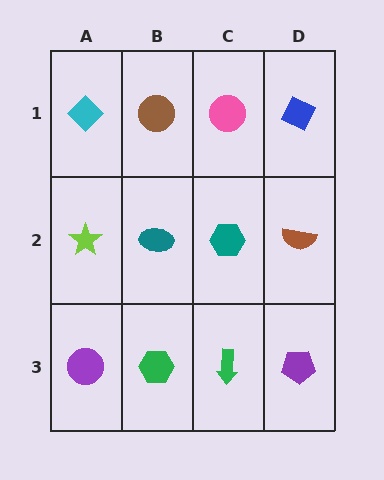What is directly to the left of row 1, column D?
A pink circle.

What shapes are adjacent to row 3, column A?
A lime star (row 2, column A), a green hexagon (row 3, column B).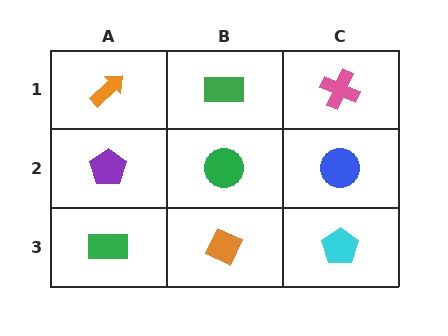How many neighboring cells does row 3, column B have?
3.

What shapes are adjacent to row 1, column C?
A blue circle (row 2, column C), a green rectangle (row 1, column B).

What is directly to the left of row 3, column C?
An orange diamond.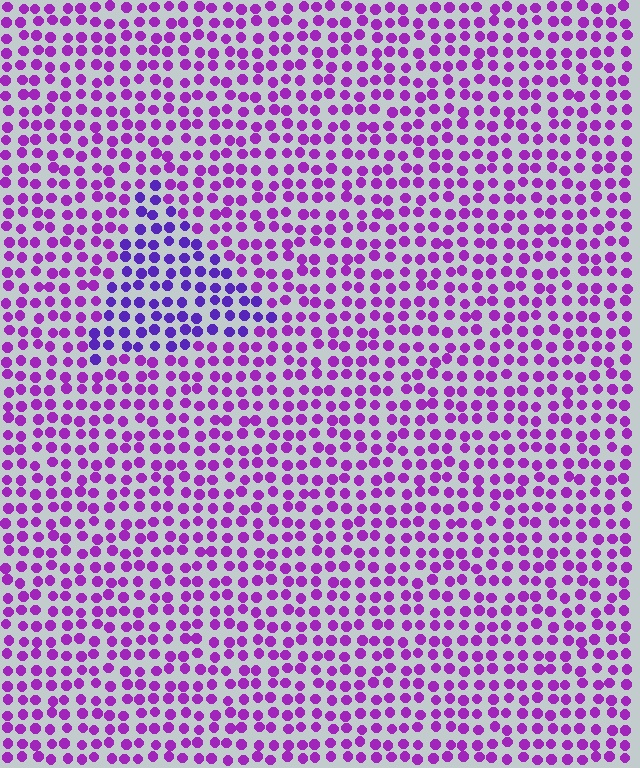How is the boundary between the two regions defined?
The boundary is defined purely by a slight shift in hue (about 30 degrees). Spacing, size, and orientation are identical on both sides.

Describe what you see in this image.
The image is filled with small purple elements in a uniform arrangement. A triangle-shaped region is visible where the elements are tinted to a slightly different hue, forming a subtle color boundary.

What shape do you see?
I see a triangle.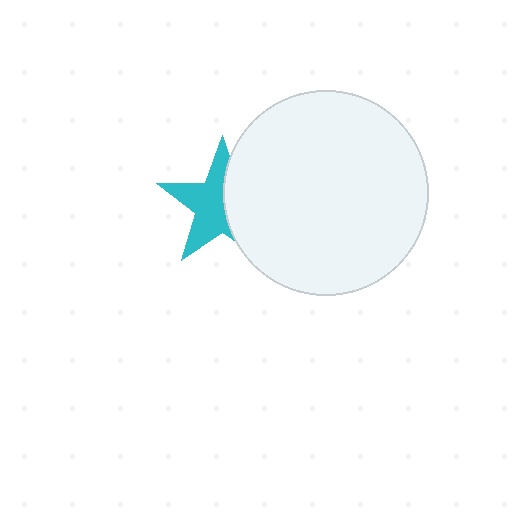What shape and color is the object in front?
The object in front is a white circle.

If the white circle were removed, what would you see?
You would see the complete cyan star.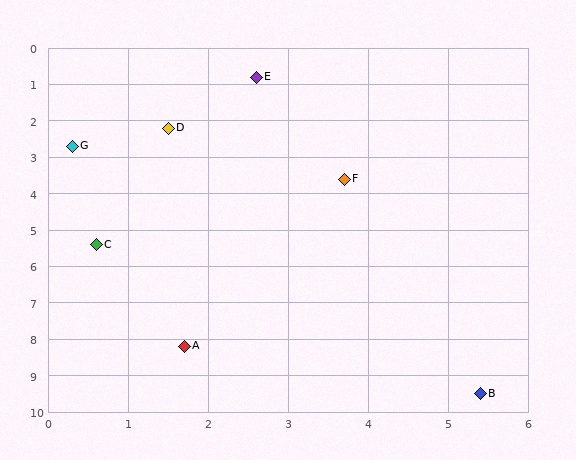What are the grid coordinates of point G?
Point G is at approximately (0.3, 2.7).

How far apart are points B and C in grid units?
Points B and C are about 6.3 grid units apart.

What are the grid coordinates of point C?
Point C is at approximately (0.6, 5.4).